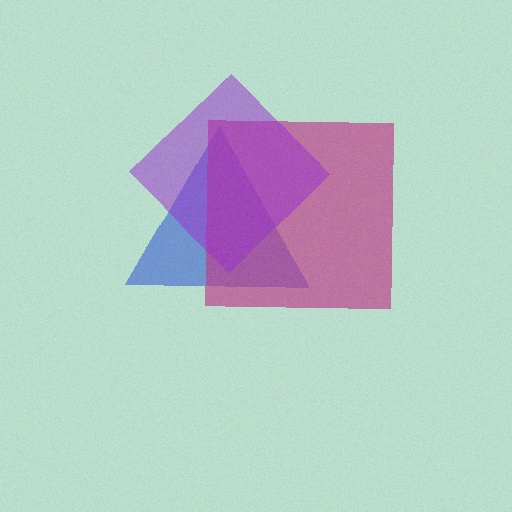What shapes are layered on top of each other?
The layered shapes are: a blue triangle, a magenta square, a purple diamond.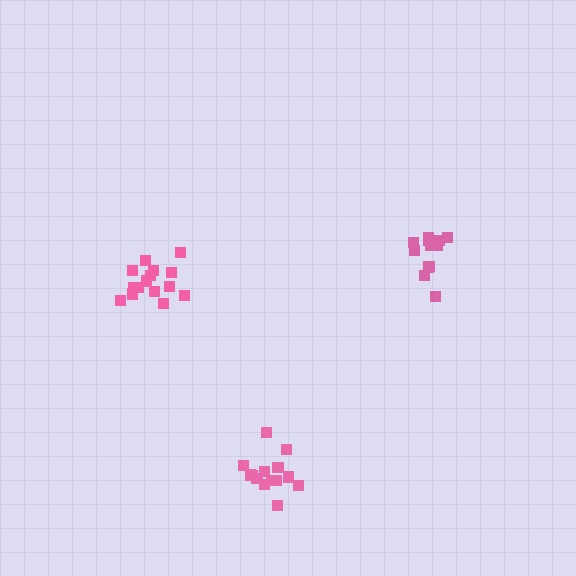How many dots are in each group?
Group 1: 12 dots, Group 2: 15 dots, Group 3: 14 dots (41 total).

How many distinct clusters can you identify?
There are 3 distinct clusters.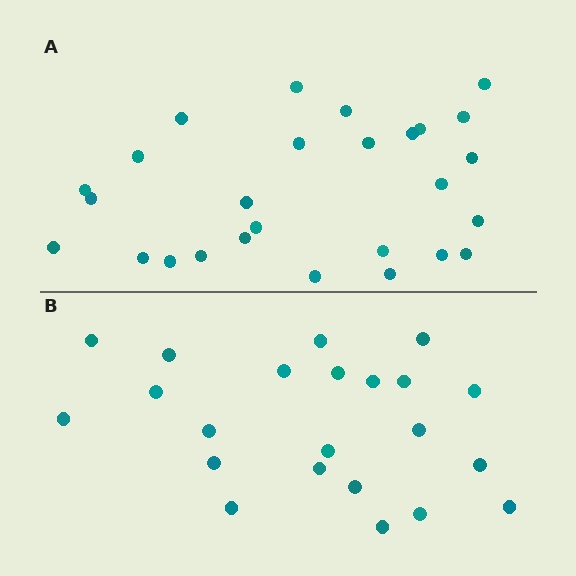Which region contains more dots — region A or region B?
Region A (the top region) has more dots.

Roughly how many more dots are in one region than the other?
Region A has about 5 more dots than region B.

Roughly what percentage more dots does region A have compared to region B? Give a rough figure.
About 25% more.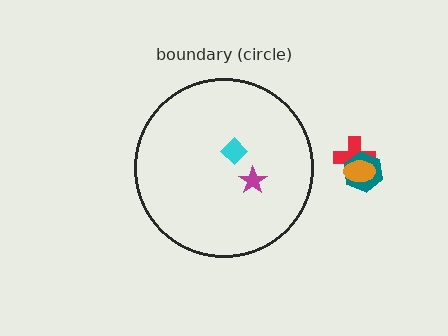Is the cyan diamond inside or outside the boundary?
Inside.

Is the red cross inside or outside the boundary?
Outside.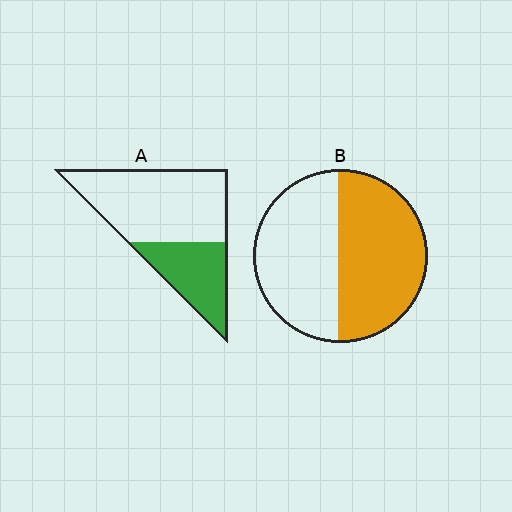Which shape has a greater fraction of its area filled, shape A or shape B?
Shape B.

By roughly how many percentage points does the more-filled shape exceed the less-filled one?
By roughly 20 percentage points (B over A).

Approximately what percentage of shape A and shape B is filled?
A is approximately 35% and B is approximately 50%.